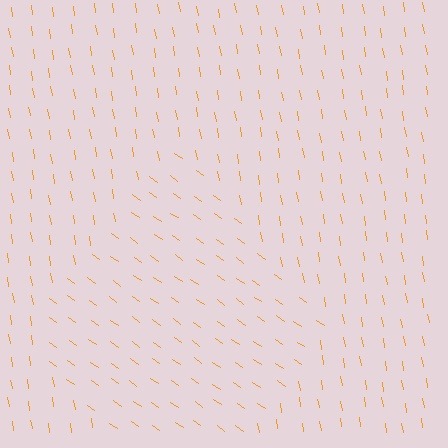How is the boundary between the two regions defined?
The boundary is defined purely by a change in line orientation (approximately 45 degrees difference). All lines are the same color and thickness.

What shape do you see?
I see a diamond.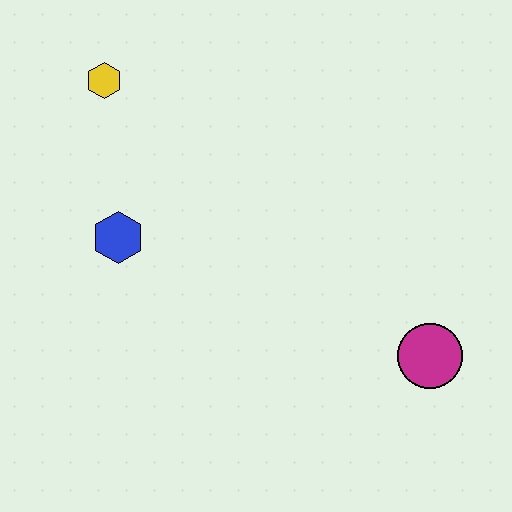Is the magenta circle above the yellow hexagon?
No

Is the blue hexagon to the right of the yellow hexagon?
Yes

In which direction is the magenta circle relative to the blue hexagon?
The magenta circle is to the right of the blue hexagon.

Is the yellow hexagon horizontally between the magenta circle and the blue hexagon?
No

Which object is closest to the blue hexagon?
The yellow hexagon is closest to the blue hexagon.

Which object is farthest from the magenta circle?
The yellow hexagon is farthest from the magenta circle.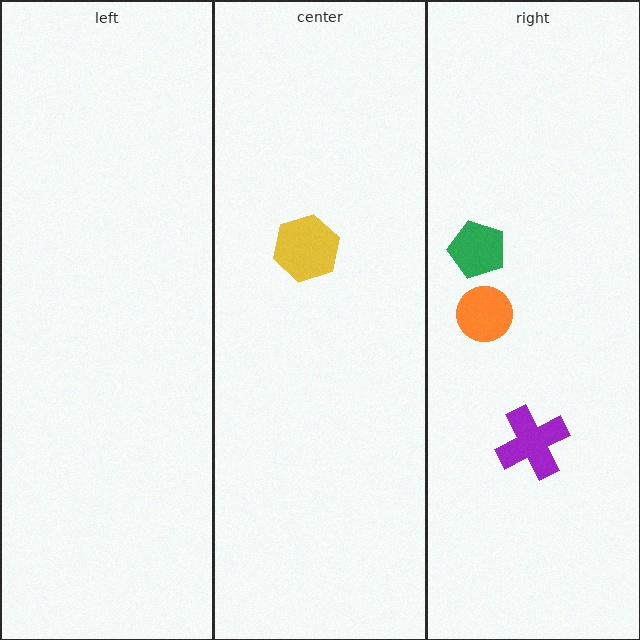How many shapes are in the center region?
1.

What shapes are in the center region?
The yellow hexagon.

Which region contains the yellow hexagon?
The center region.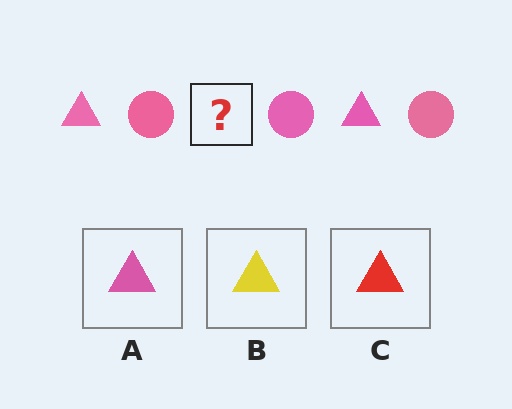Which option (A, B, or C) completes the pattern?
A.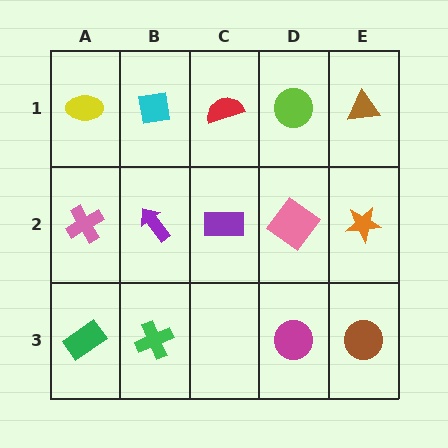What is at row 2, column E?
An orange star.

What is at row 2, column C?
A purple rectangle.